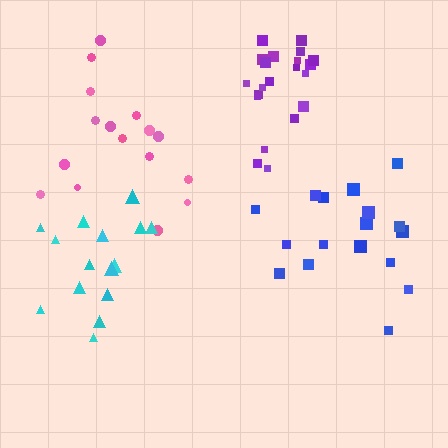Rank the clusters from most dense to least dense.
purple, blue, cyan, pink.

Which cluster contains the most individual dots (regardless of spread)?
Purple (22).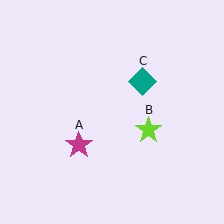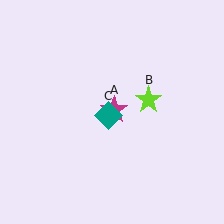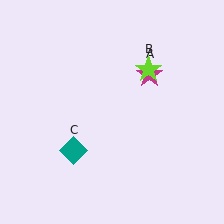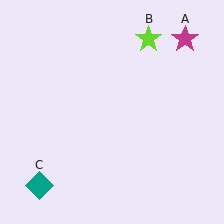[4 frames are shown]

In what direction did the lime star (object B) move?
The lime star (object B) moved up.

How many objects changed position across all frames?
3 objects changed position: magenta star (object A), lime star (object B), teal diamond (object C).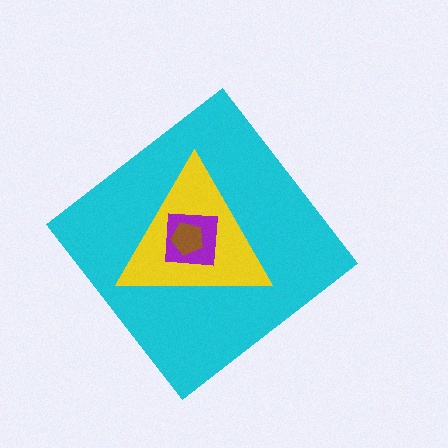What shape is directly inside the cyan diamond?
The yellow triangle.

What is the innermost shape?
The brown pentagon.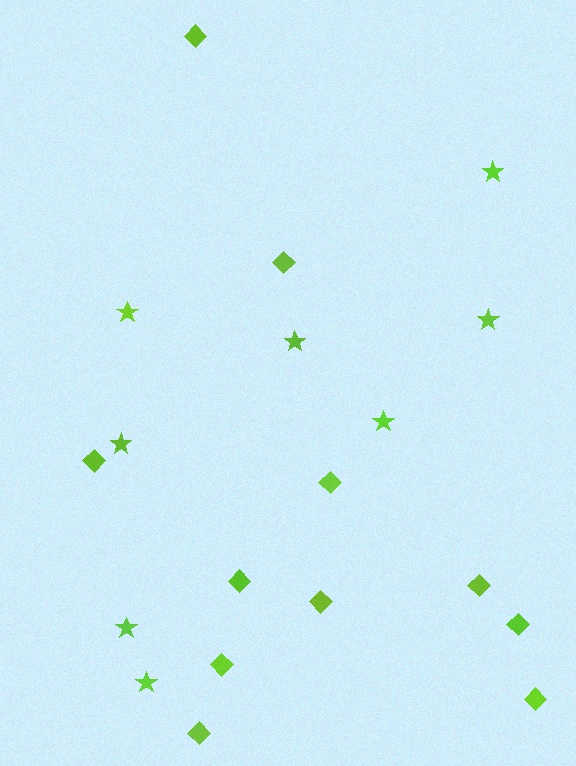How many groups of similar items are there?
There are 2 groups: one group of diamonds (11) and one group of stars (8).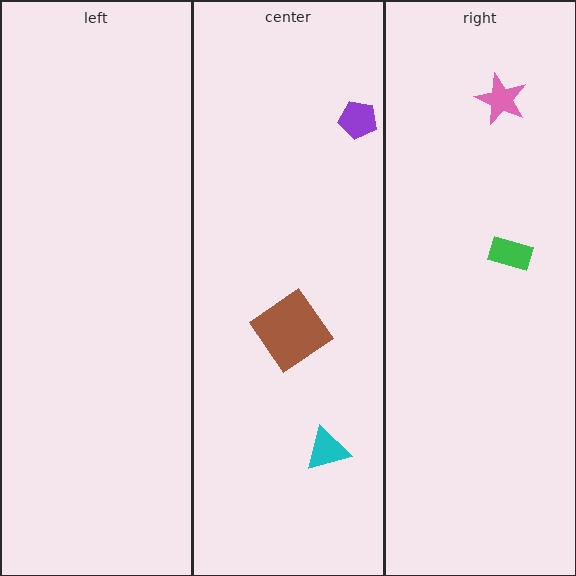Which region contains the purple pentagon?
The center region.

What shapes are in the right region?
The pink star, the green rectangle.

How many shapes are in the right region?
2.